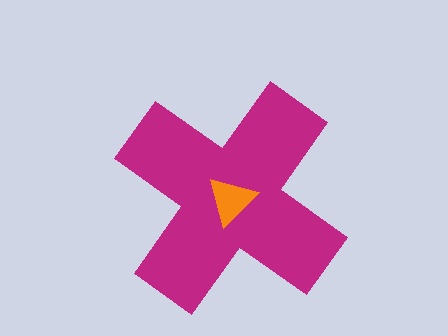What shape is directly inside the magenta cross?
The orange triangle.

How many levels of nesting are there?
2.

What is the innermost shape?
The orange triangle.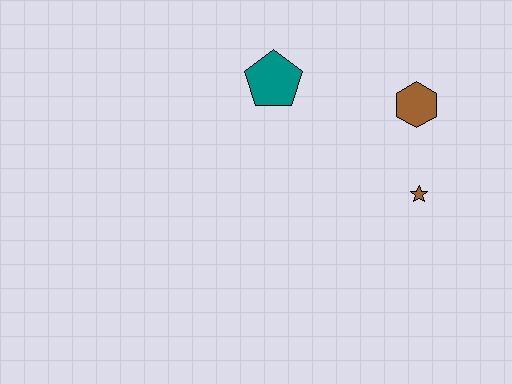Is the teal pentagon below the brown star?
No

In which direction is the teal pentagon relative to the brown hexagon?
The teal pentagon is to the left of the brown hexagon.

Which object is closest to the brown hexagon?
The brown star is closest to the brown hexagon.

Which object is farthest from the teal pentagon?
The brown star is farthest from the teal pentagon.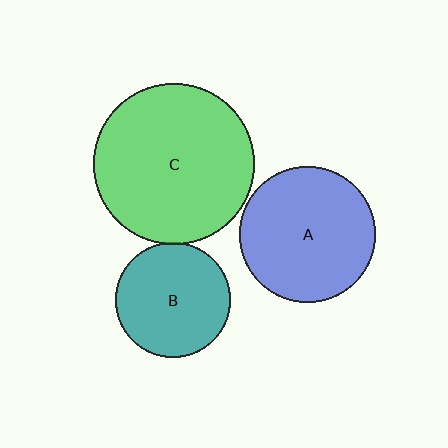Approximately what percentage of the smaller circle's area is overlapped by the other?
Approximately 5%.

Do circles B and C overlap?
Yes.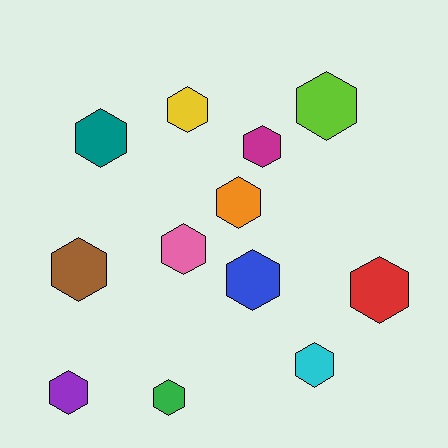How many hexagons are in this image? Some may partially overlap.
There are 12 hexagons.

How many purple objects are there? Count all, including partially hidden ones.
There is 1 purple object.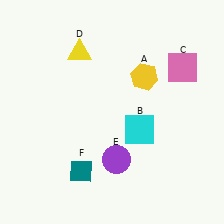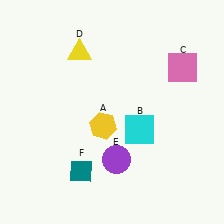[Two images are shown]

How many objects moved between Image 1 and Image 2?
1 object moved between the two images.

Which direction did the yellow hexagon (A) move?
The yellow hexagon (A) moved down.